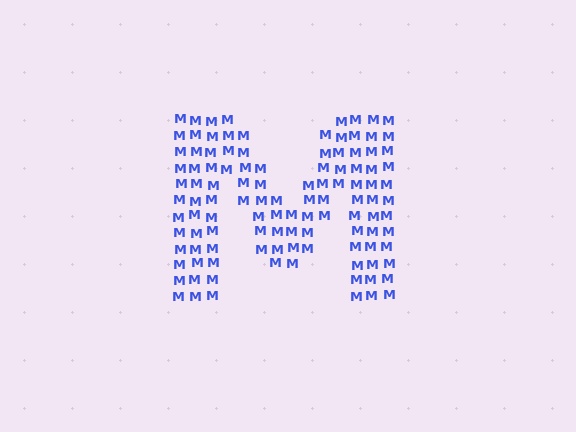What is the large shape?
The large shape is the letter M.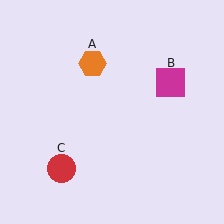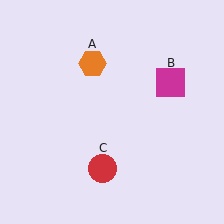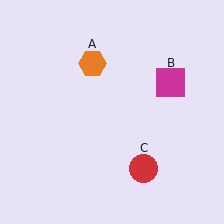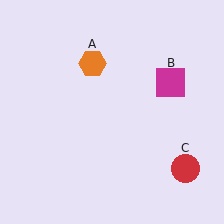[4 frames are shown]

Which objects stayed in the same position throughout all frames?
Orange hexagon (object A) and magenta square (object B) remained stationary.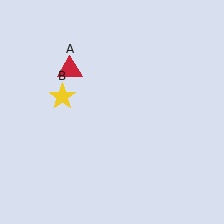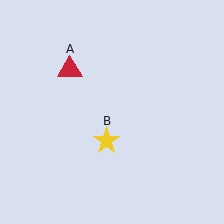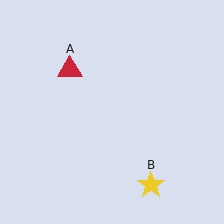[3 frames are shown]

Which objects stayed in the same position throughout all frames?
Red triangle (object A) remained stationary.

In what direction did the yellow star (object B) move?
The yellow star (object B) moved down and to the right.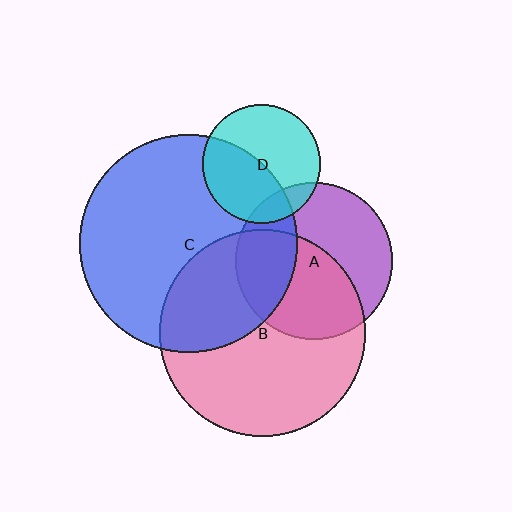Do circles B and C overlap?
Yes.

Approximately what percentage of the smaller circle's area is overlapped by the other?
Approximately 35%.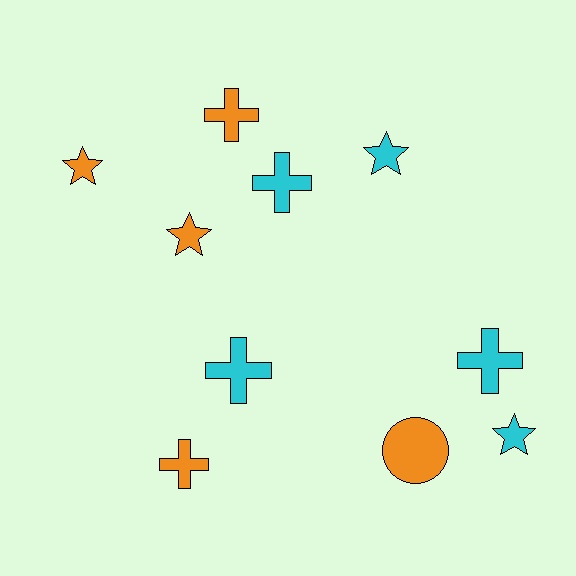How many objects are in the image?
There are 10 objects.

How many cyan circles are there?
There are no cyan circles.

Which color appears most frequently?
Orange, with 5 objects.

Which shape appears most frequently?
Cross, with 5 objects.